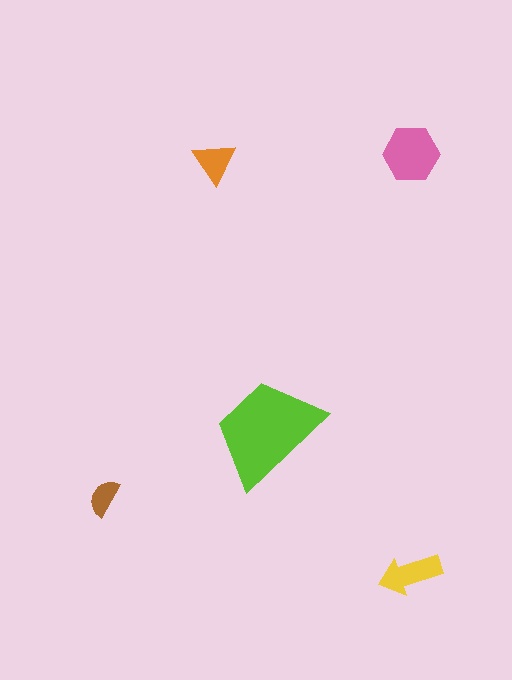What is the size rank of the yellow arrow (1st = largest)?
3rd.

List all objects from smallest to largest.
The brown semicircle, the orange triangle, the yellow arrow, the pink hexagon, the lime trapezoid.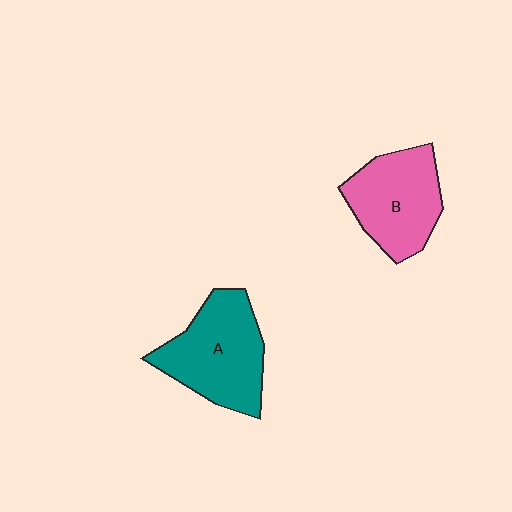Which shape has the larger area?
Shape A (teal).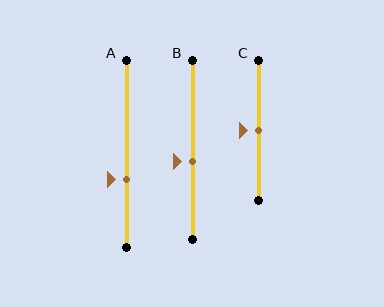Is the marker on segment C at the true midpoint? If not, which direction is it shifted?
Yes, the marker on segment C is at the true midpoint.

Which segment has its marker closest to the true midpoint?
Segment C has its marker closest to the true midpoint.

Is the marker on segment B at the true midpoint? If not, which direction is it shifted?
No, the marker on segment B is shifted downward by about 6% of the segment length.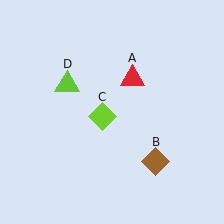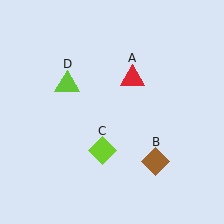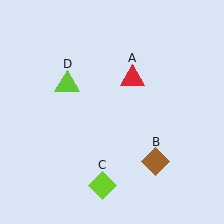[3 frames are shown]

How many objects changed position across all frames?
1 object changed position: lime diamond (object C).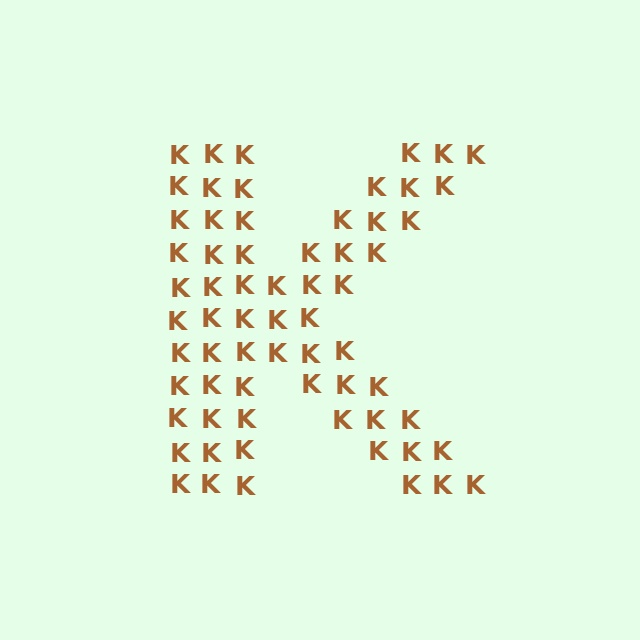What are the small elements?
The small elements are letter K's.